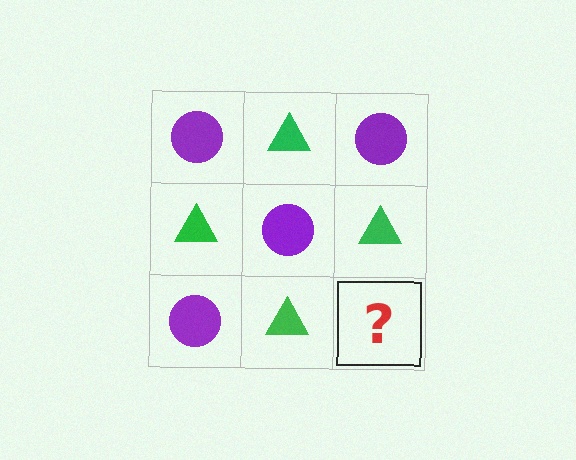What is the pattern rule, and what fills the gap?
The rule is that it alternates purple circle and green triangle in a checkerboard pattern. The gap should be filled with a purple circle.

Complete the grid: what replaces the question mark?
The question mark should be replaced with a purple circle.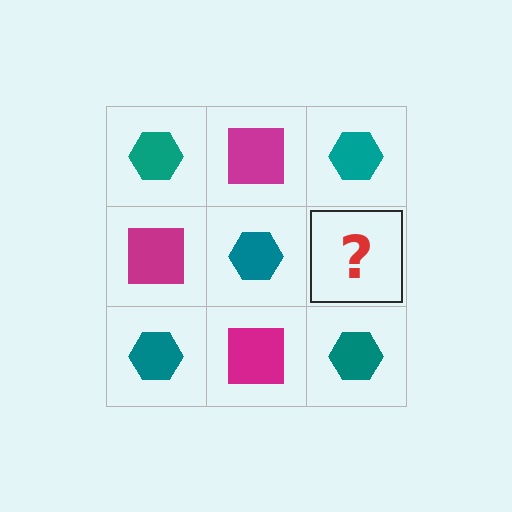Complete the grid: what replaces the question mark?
The question mark should be replaced with a magenta square.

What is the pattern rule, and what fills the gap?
The rule is that it alternates teal hexagon and magenta square in a checkerboard pattern. The gap should be filled with a magenta square.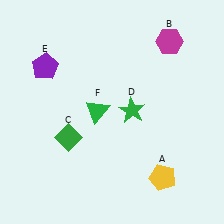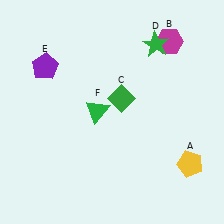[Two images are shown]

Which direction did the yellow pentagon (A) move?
The yellow pentagon (A) moved right.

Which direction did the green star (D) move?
The green star (D) moved up.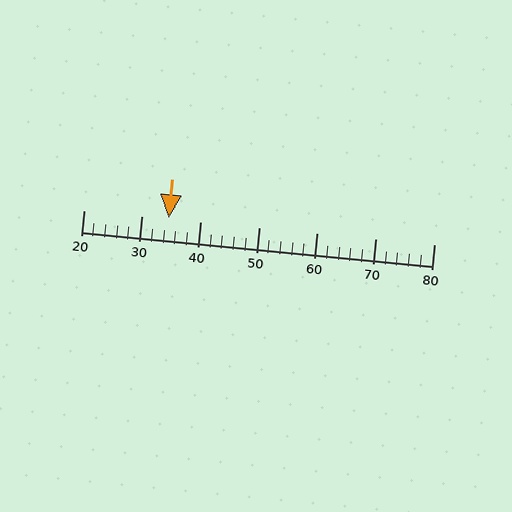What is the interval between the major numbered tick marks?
The major tick marks are spaced 10 units apart.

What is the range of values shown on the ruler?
The ruler shows values from 20 to 80.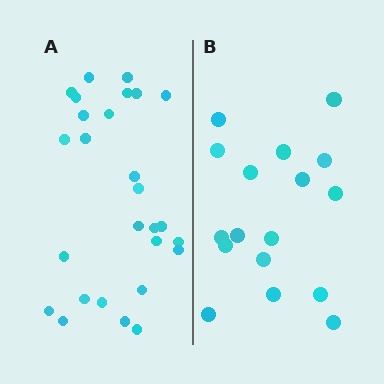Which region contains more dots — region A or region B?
Region A (the left region) has more dots.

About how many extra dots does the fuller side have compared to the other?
Region A has roughly 10 or so more dots than region B.